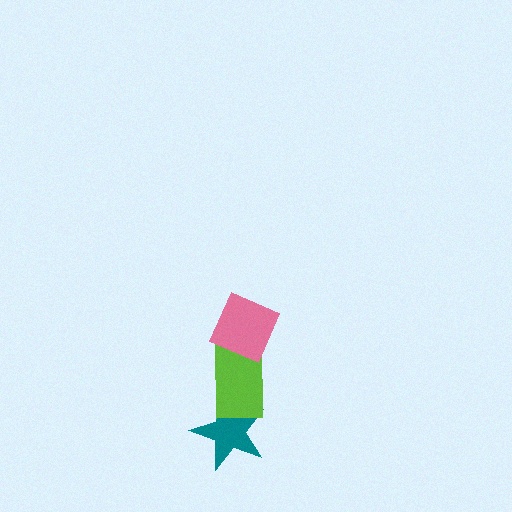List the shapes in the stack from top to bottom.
From top to bottom: the pink diamond, the lime rectangle, the teal star.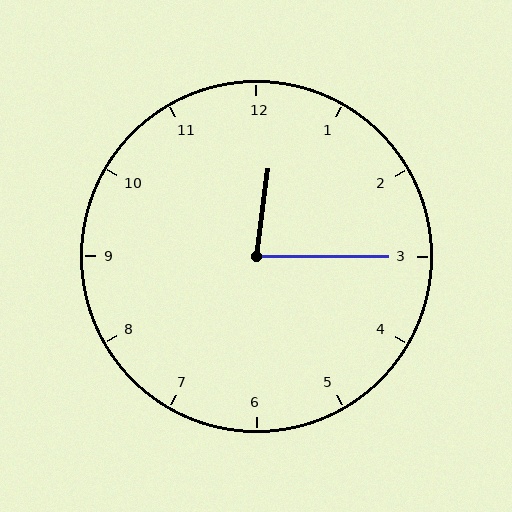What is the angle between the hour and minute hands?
Approximately 82 degrees.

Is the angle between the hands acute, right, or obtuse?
It is acute.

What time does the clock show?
12:15.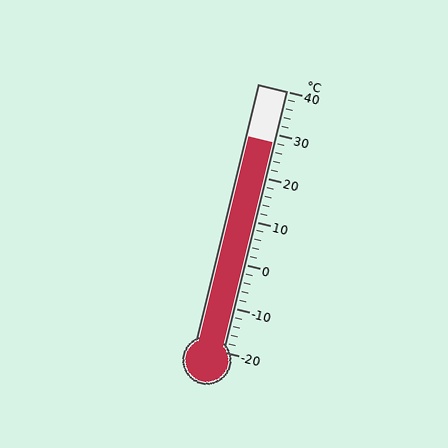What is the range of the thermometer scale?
The thermometer scale ranges from -20°C to 40°C.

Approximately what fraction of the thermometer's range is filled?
The thermometer is filled to approximately 80% of its range.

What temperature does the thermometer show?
The thermometer shows approximately 28°C.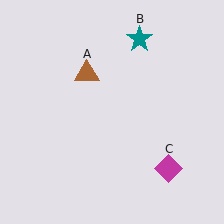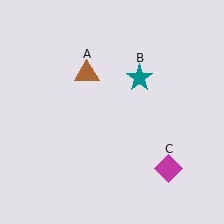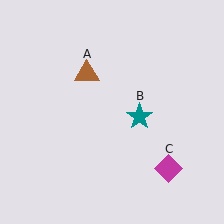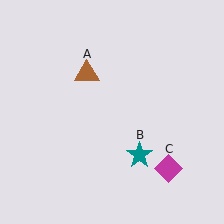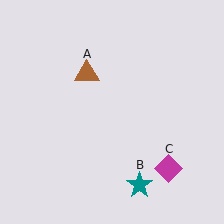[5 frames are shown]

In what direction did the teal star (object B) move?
The teal star (object B) moved down.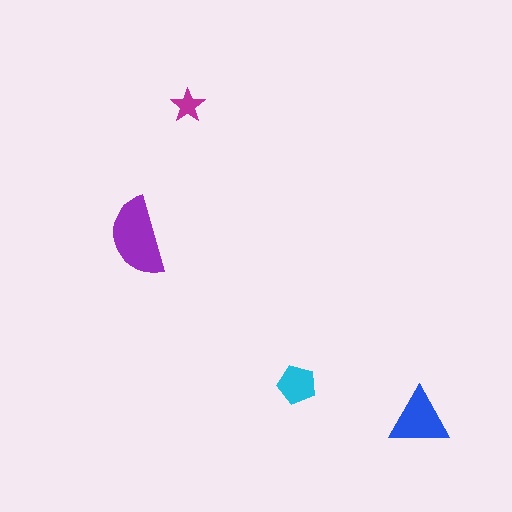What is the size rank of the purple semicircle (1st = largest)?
1st.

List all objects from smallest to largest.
The magenta star, the cyan pentagon, the blue triangle, the purple semicircle.